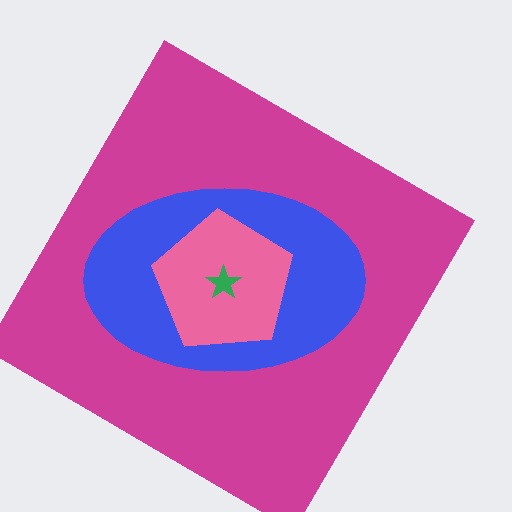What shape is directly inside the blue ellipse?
The pink pentagon.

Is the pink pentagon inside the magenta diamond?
Yes.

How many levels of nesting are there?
4.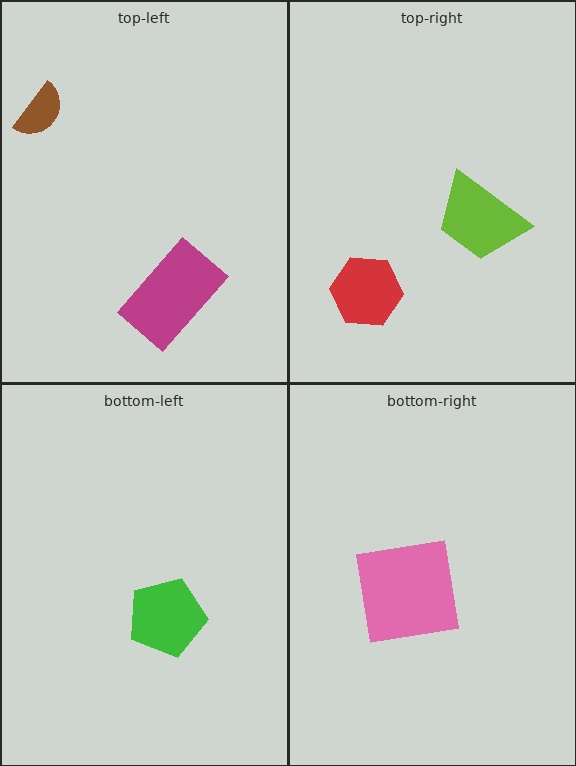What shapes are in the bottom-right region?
The pink square.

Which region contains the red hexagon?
The top-right region.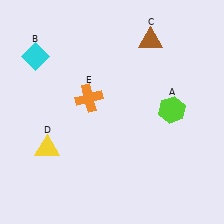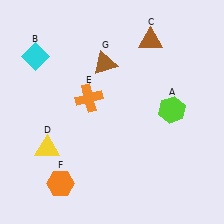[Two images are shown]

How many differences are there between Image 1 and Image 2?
There are 2 differences between the two images.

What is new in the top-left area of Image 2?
A brown triangle (G) was added in the top-left area of Image 2.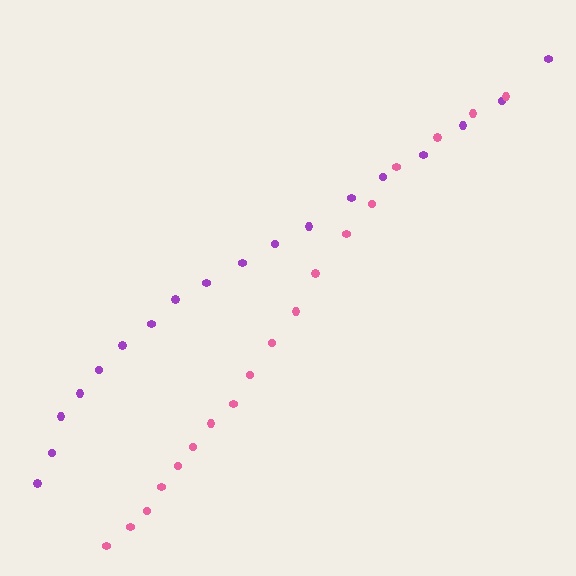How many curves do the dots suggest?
There are 2 distinct paths.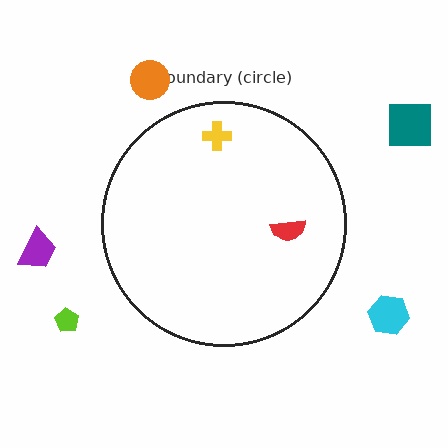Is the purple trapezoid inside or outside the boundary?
Outside.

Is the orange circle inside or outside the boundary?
Outside.